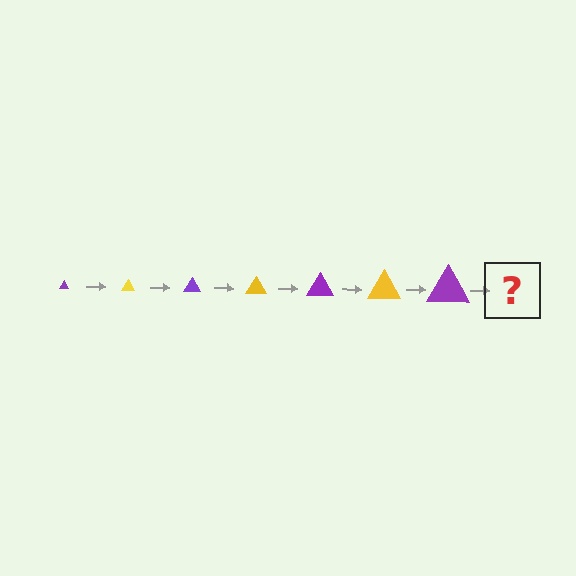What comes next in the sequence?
The next element should be a yellow triangle, larger than the previous one.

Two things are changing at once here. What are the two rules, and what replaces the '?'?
The two rules are that the triangle grows larger each step and the color cycles through purple and yellow. The '?' should be a yellow triangle, larger than the previous one.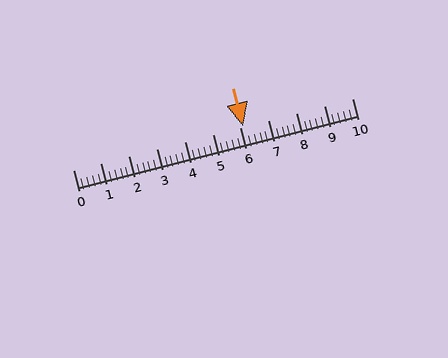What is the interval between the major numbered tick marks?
The major tick marks are spaced 1 units apart.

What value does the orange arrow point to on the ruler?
The orange arrow points to approximately 6.1.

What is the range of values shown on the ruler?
The ruler shows values from 0 to 10.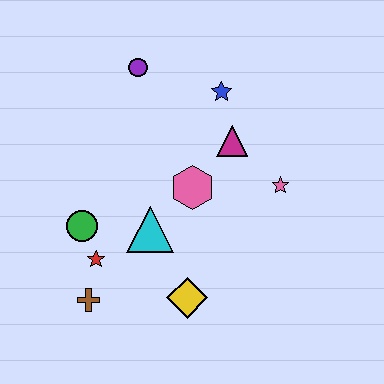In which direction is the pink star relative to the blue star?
The pink star is below the blue star.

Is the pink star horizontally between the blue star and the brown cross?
No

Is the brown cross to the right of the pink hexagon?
No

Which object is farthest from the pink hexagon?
The brown cross is farthest from the pink hexagon.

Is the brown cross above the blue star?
No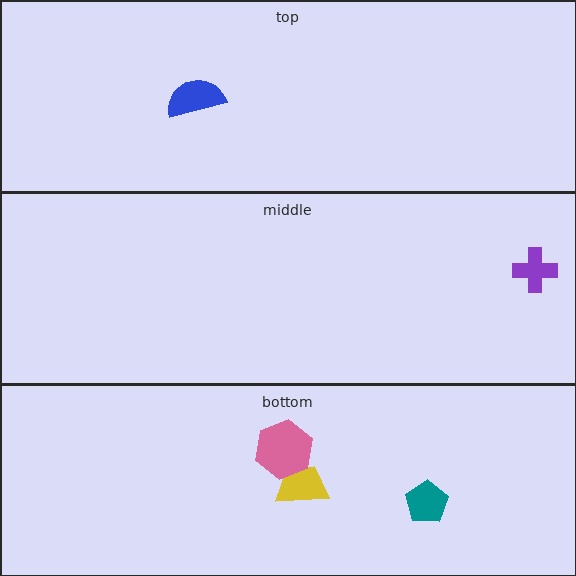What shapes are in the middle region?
The purple cross.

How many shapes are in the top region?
1.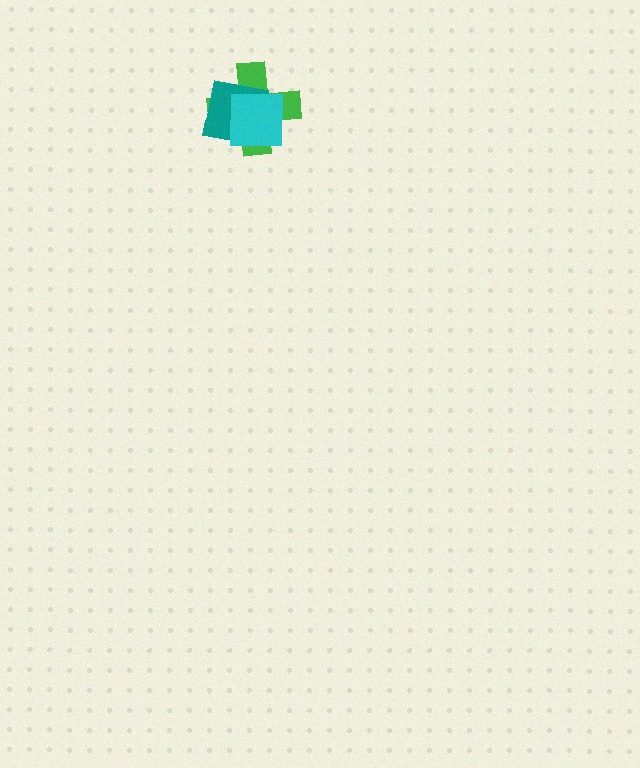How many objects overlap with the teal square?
2 objects overlap with the teal square.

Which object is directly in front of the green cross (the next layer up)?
The teal square is directly in front of the green cross.